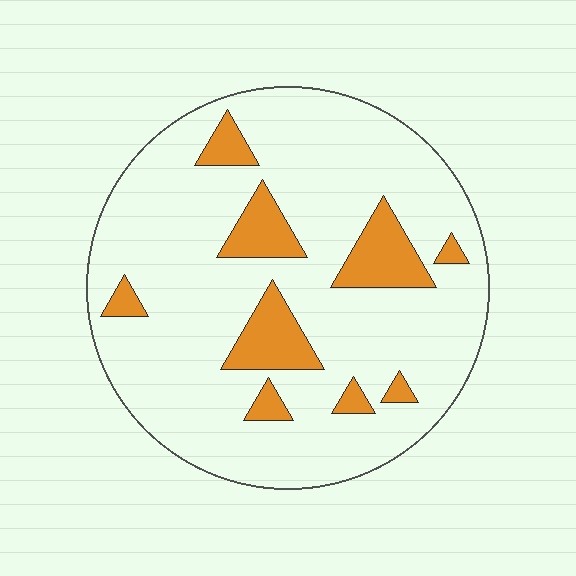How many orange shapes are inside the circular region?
9.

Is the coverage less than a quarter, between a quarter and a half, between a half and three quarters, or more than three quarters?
Less than a quarter.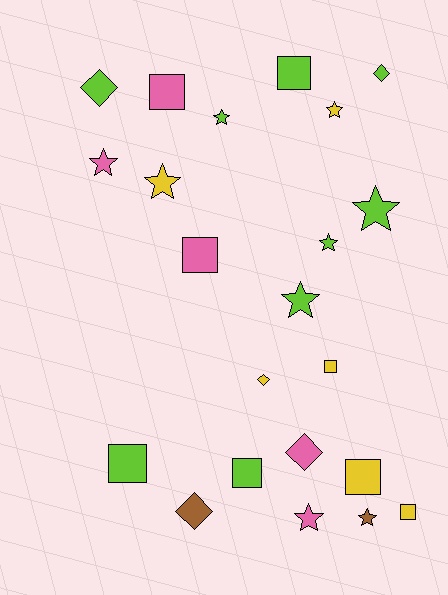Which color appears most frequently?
Lime, with 9 objects.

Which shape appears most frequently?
Star, with 9 objects.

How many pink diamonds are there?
There is 1 pink diamond.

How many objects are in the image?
There are 22 objects.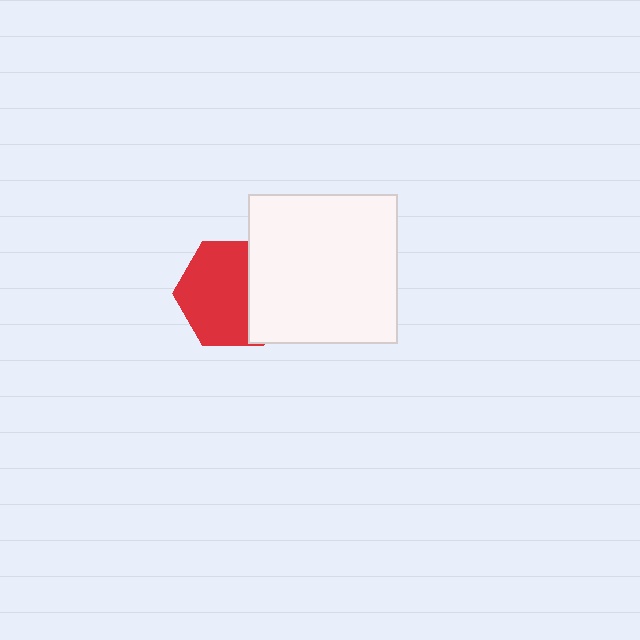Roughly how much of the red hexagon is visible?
Most of it is visible (roughly 66%).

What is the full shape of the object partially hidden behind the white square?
The partially hidden object is a red hexagon.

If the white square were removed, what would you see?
You would see the complete red hexagon.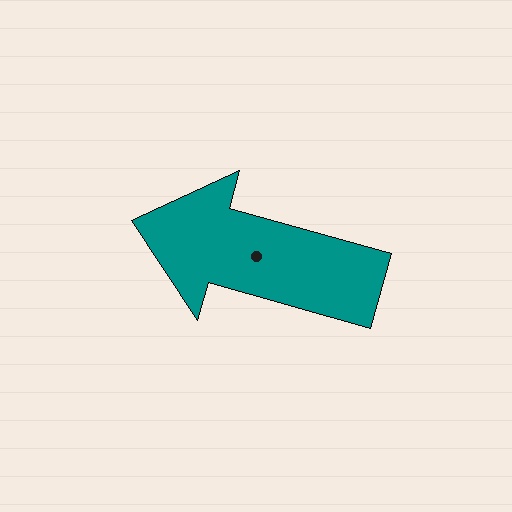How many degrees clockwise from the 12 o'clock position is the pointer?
Approximately 286 degrees.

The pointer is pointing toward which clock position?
Roughly 10 o'clock.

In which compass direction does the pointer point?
West.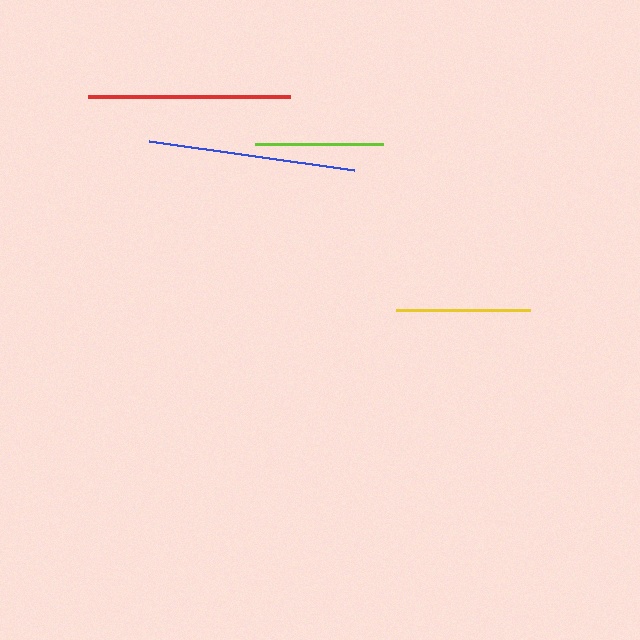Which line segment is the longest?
The blue line is the longest at approximately 207 pixels.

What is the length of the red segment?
The red segment is approximately 202 pixels long.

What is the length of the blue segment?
The blue segment is approximately 207 pixels long.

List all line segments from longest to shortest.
From longest to shortest: blue, red, yellow, lime.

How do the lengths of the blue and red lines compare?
The blue and red lines are approximately the same length.